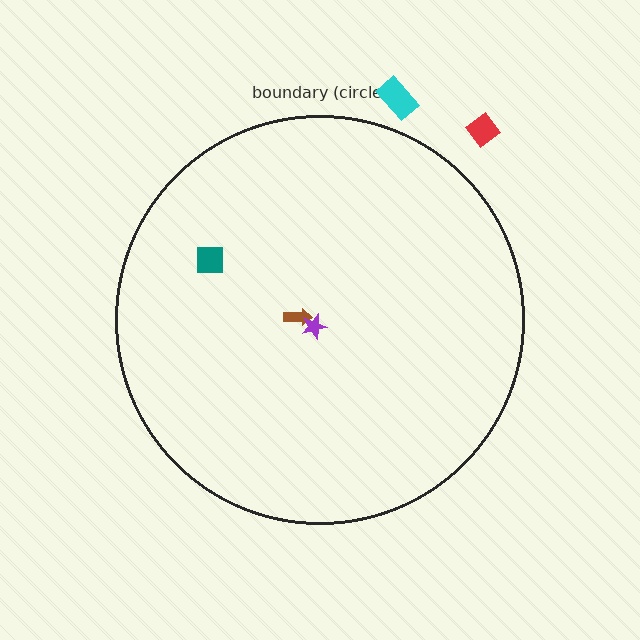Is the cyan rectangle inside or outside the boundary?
Outside.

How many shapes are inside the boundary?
3 inside, 2 outside.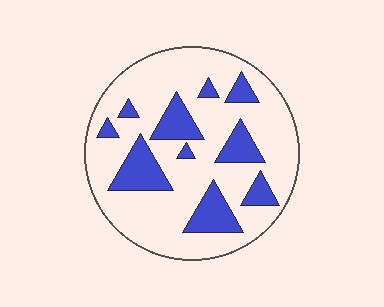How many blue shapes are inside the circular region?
10.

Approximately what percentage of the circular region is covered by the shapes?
Approximately 25%.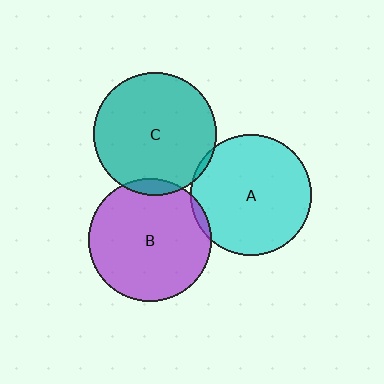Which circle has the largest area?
Circle C (teal).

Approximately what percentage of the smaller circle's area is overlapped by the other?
Approximately 5%.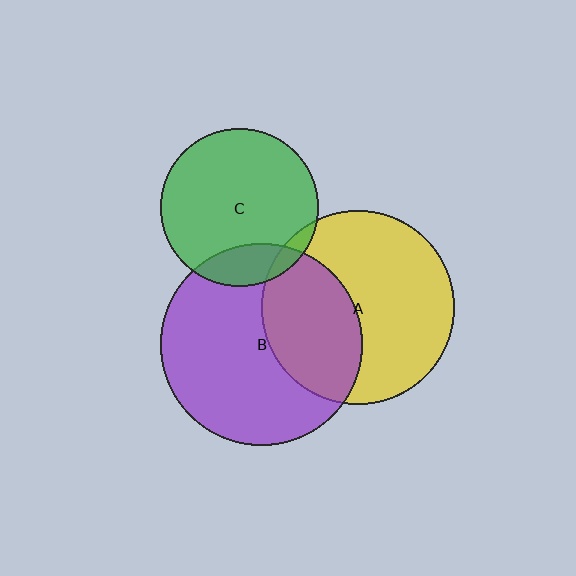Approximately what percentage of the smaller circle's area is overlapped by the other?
Approximately 40%.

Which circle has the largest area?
Circle B (purple).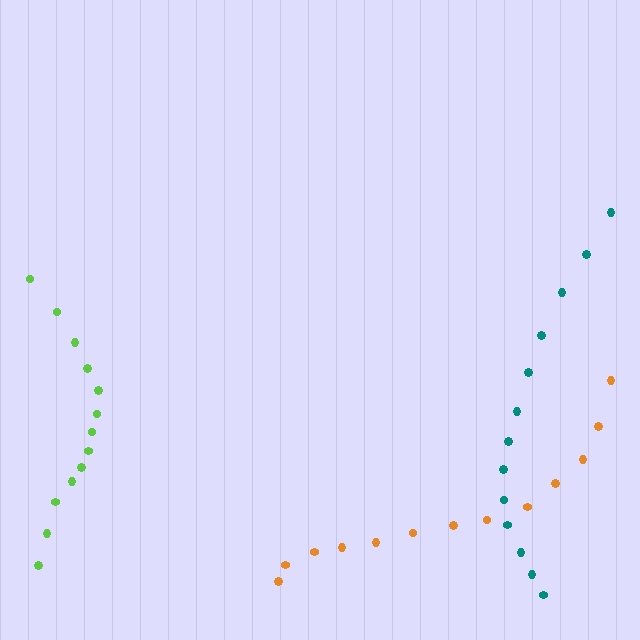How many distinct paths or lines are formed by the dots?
There are 3 distinct paths.